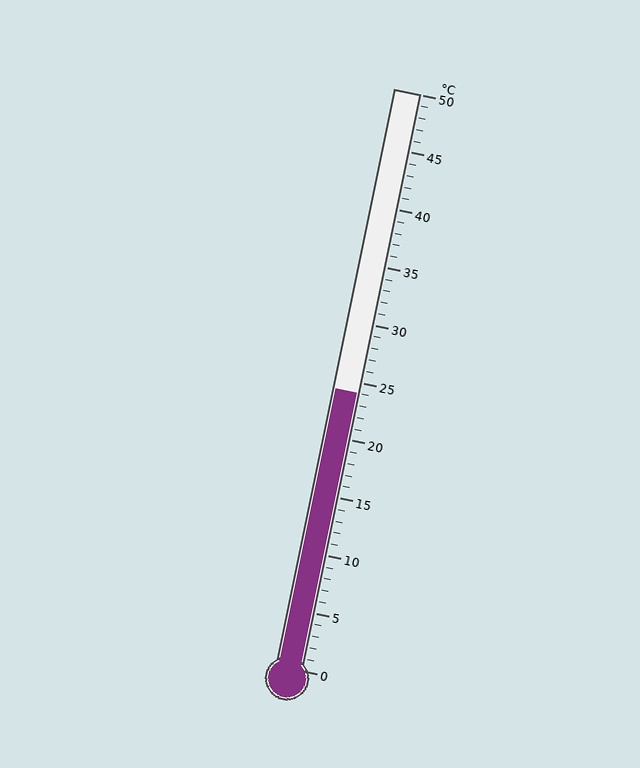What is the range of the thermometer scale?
The thermometer scale ranges from 0°C to 50°C.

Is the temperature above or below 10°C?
The temperature is above 10°C.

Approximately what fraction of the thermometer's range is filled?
The thermometer is filled to approximately 50% of its range.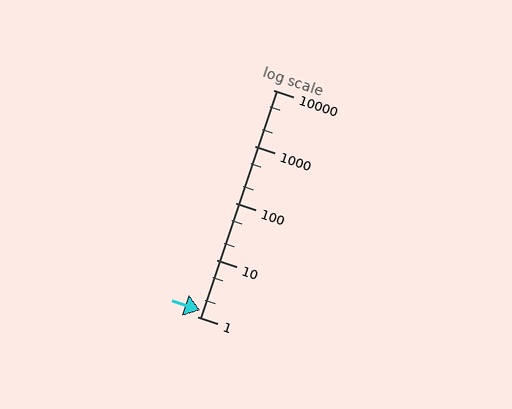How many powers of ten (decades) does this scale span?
The scale spans 4 decades, from 1 to 10000.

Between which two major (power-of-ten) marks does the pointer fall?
The pointer is between 1 and 10.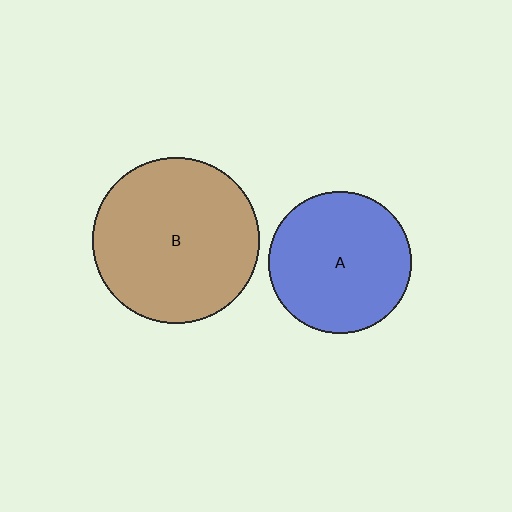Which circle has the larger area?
Circle B (brown).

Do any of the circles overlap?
No, none of the circles overlap.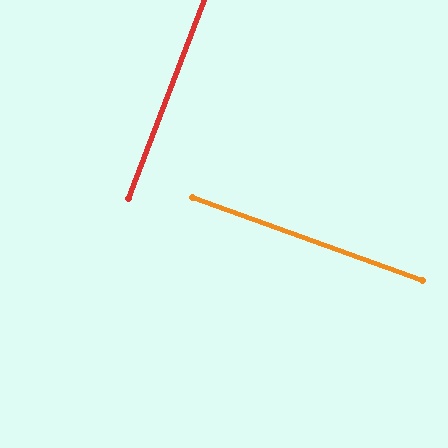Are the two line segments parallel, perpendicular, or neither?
Perpendicular — they meet at approximately 89°.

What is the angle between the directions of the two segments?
Approximately 89 degrees.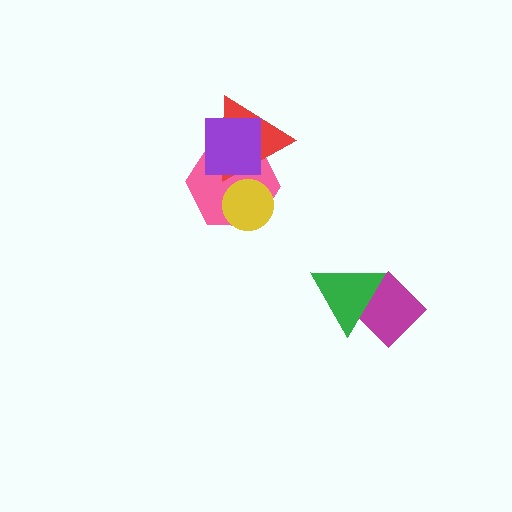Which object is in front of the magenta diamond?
The green triangle is in front of the magenta diamond.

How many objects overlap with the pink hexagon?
3 objects overlap with the pink hexagon.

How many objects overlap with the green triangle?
1 object overlaps with the green triangle.